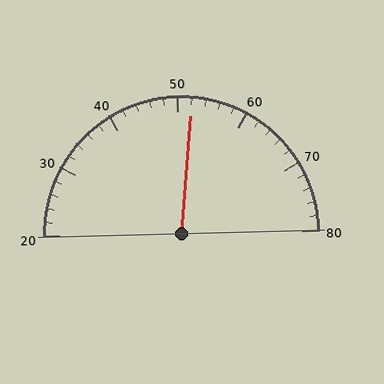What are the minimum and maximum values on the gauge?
The gauge ranges from 20 to 80.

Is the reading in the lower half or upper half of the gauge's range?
The reading is in the upper half of the range (20 to 80).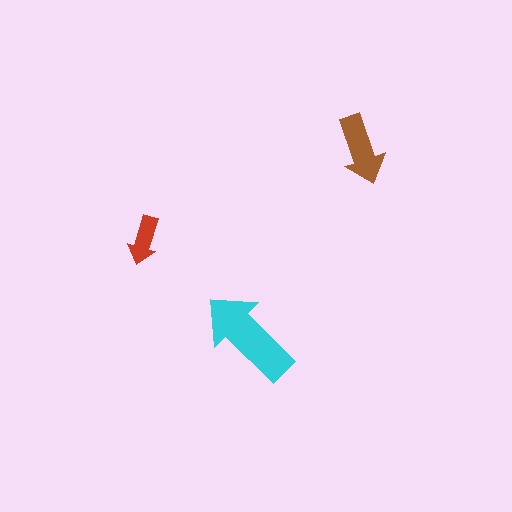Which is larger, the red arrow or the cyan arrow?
The cyan one.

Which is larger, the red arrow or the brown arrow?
The brown one.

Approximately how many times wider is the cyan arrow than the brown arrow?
About 1.5 times wider.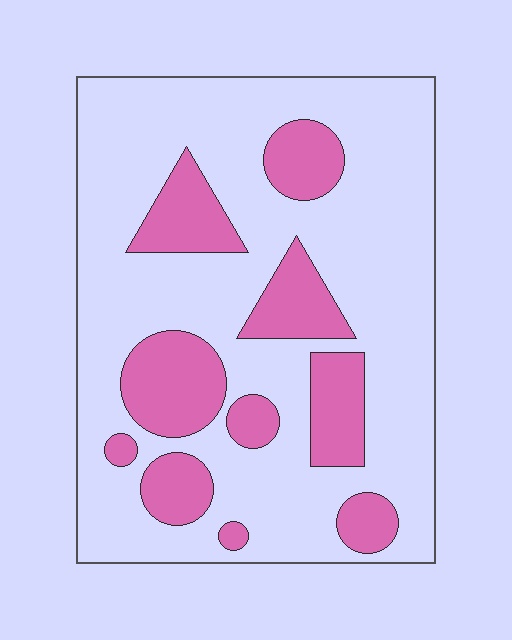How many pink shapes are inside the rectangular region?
10.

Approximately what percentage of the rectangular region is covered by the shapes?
Approximately 25%.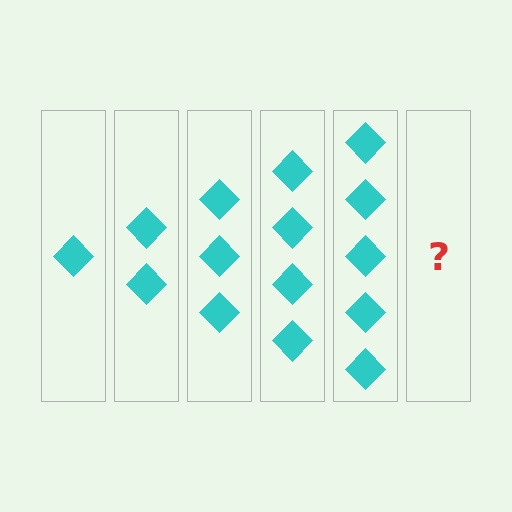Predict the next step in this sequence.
The next step is 6 diamonds.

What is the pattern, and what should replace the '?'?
The pattern is that each step adds one more diamond. The '?' should be 6 diamonds.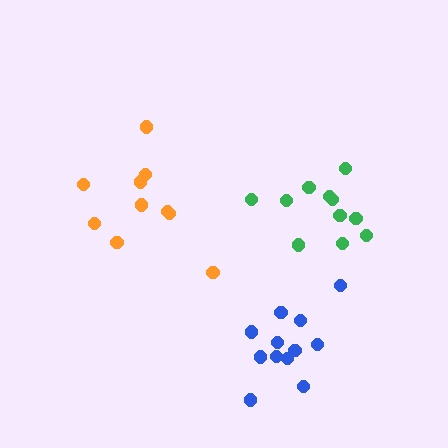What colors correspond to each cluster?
The clusters are colored: orange, green, blue.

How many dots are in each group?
Group 1: 10 dots, Group 2: 11 dots, Group 3: 12 dots (33 total).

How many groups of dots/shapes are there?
There are 3 groups.